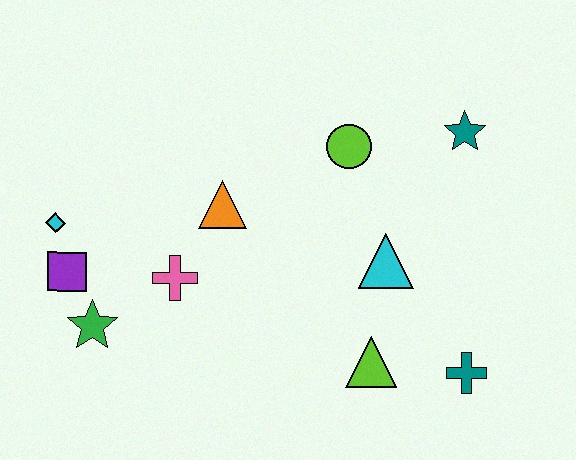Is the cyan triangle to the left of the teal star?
Yes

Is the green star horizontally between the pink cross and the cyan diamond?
Yes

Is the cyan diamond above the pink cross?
Yes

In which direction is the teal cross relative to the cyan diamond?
The teal cross is to the right of the cyan diamond.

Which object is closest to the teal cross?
The lime triangle is closest to the teal cross.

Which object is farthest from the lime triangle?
The cyan diamond is farthest from the lime triangle.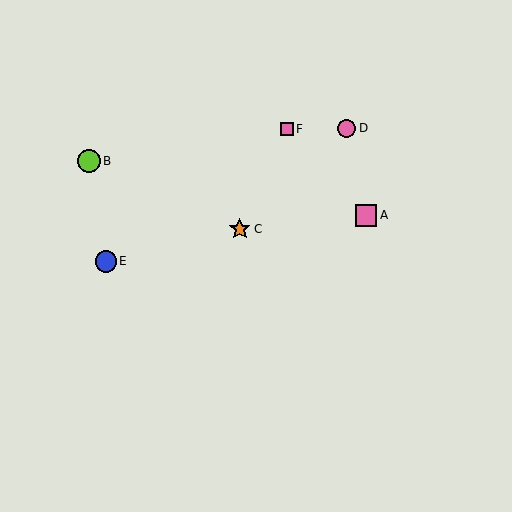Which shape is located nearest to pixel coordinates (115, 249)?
The blue circle (labeled E) at (106, 261) is nearest to that location.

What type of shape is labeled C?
Shape C is an orange star.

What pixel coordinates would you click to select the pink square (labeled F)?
Click at (287, 129) to select the pink square F.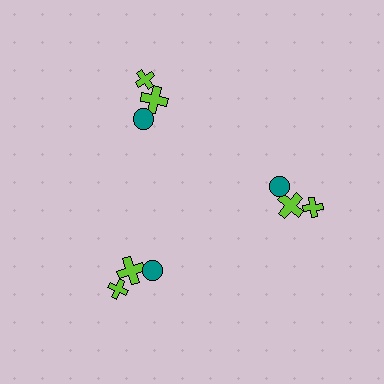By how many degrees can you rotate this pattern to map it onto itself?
The pattern maps onto itself every 120 degrees of rotation.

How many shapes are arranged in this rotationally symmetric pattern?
There are 9 shapes, arranged in 3 groups of 3.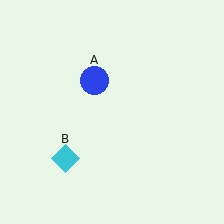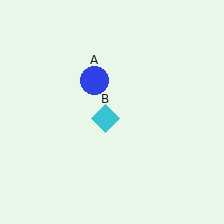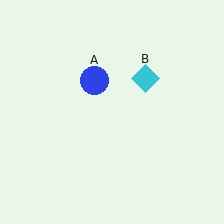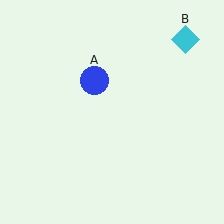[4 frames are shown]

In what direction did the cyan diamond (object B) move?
The cyan diamond (object B) moved up and to the right.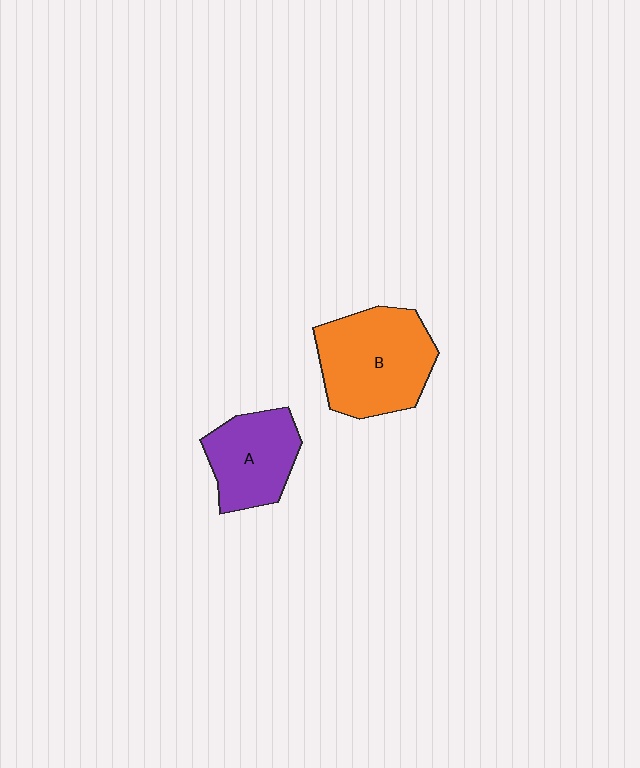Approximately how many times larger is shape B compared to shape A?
Approximately 1.4 times.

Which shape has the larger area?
Shape B (orange).